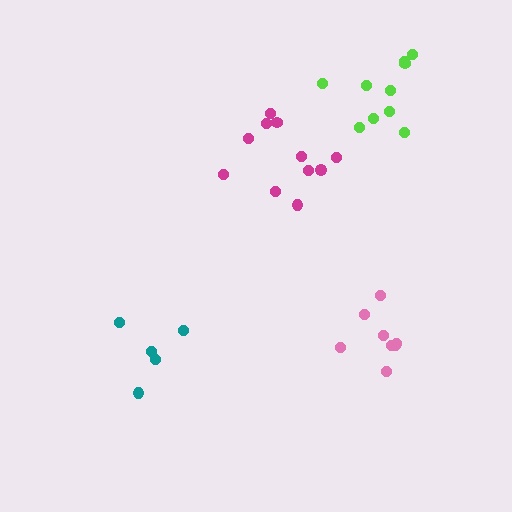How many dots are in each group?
Group 1: 10 dots, Group 2: 8 dots, Group 3: 11 dots, Group 4: 5 dots (34 total).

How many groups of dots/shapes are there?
There are 4 groups.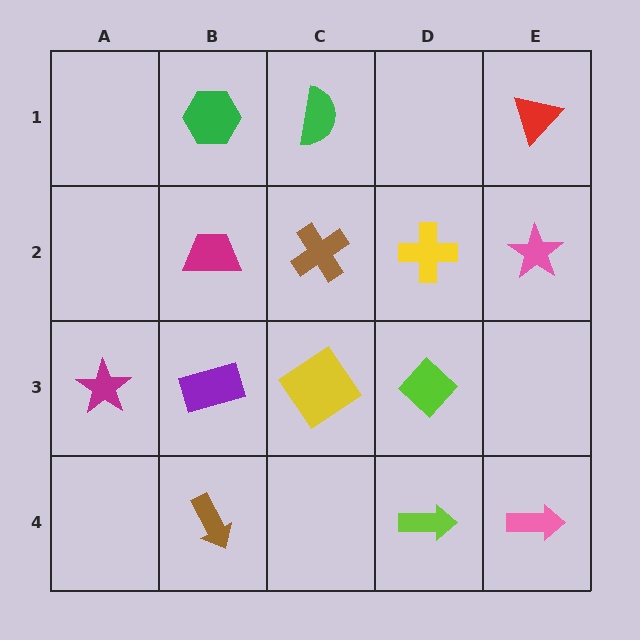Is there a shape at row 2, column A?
No, that cell is empty.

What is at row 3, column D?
A lime diamond.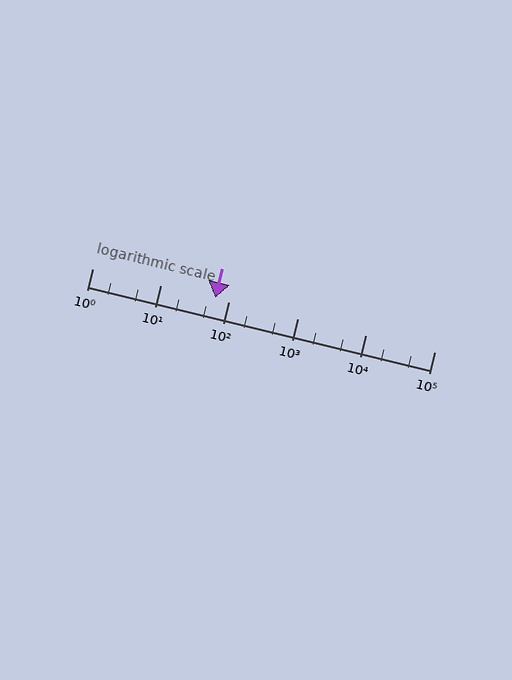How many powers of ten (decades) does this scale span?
The scale spans 5 decades, from 1 to 100000.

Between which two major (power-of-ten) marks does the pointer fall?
The pointer is between 10 and 100.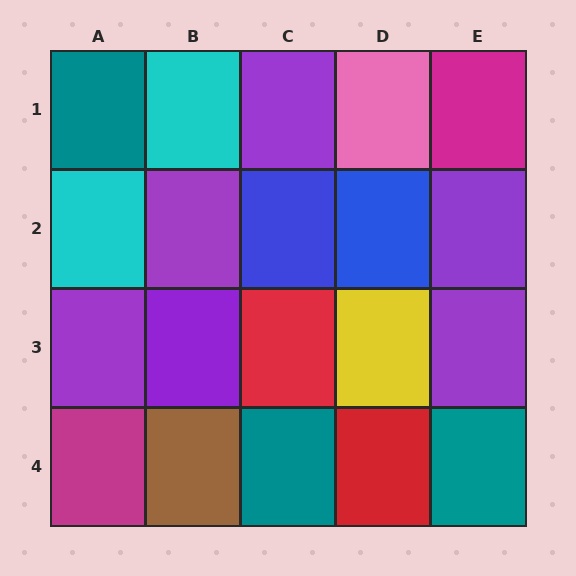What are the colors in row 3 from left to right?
Purple, purple, red, yellow, purple.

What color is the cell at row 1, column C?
Purple.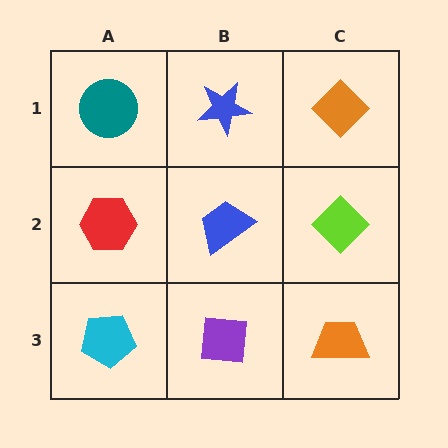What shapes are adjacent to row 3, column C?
A lime diamond (row 2, column C), a purple square (row 3, column B).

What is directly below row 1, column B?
A blue trapezoid.